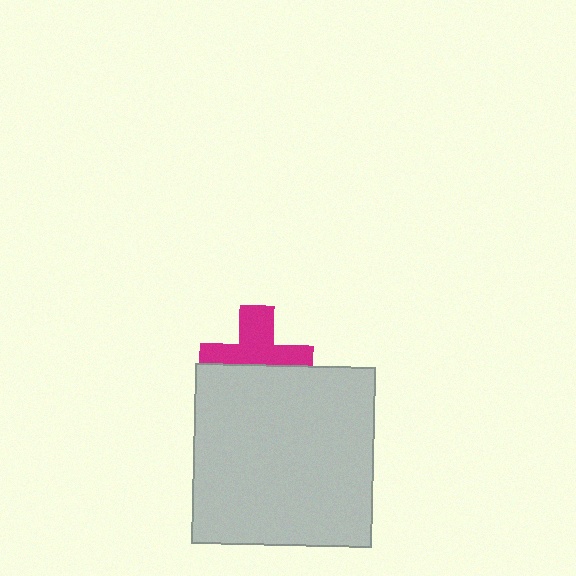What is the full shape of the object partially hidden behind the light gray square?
The partially hidden object is a magenta cross.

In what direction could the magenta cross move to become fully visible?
The magenta cross could move up. That would shift it out from behind the light gray square entirely.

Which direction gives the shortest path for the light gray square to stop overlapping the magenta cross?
Moving down gives the shortest separation.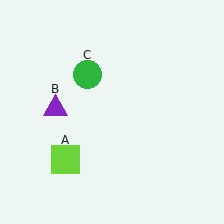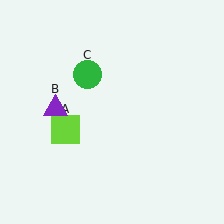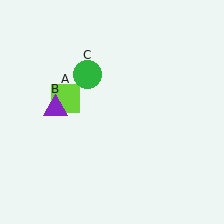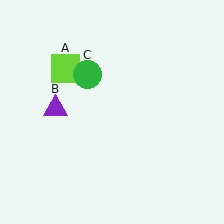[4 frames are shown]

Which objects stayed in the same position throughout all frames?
Purple triangle (object B) and green circle (object C) remained stationary.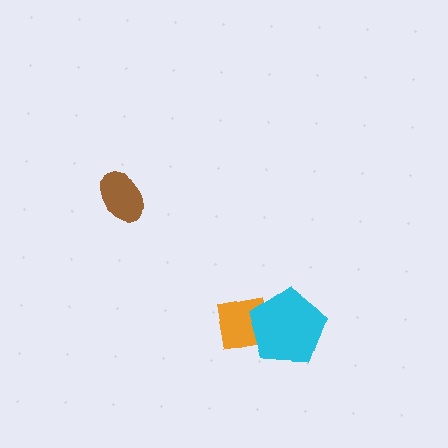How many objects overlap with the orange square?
1 object overlaps with the orange square.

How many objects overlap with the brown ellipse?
0 objects overlap with the brown ellipse.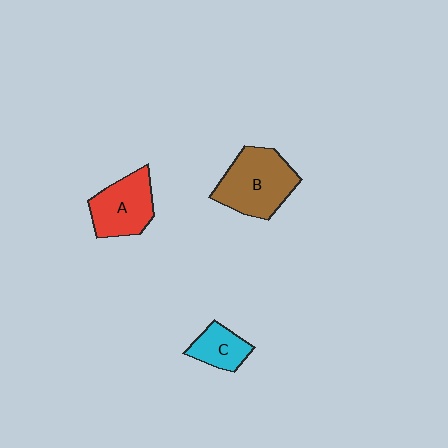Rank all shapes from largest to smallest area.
From largest to smallest: B (brown), A (red), C (cyan).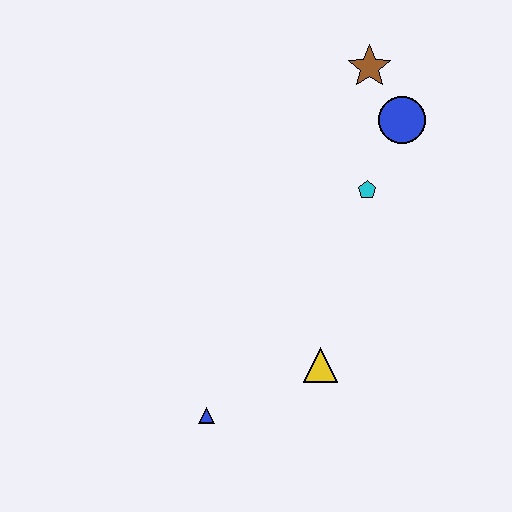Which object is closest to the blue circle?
The brown star is closest to the blue circle.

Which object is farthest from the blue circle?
The blue triangle is farthest from the blue circle.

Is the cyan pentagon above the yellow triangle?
Yes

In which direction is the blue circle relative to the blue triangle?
The blue circle is above the blue triangle.